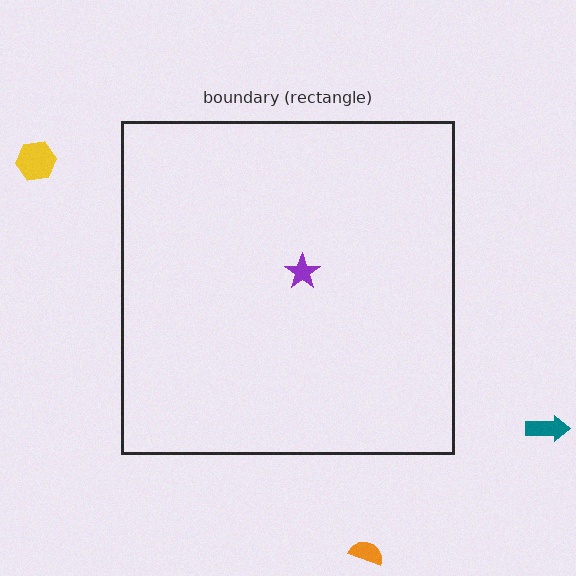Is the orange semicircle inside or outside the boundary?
Outside.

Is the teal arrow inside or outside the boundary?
Outside.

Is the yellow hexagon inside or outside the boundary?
Outside.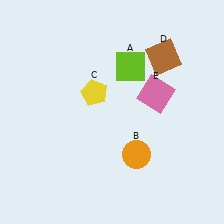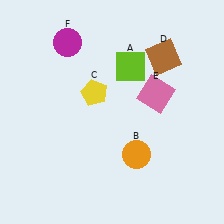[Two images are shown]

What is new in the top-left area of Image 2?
A magenta circle (F) was added in the top-left area of Image 2.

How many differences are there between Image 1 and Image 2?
There is 1 difference between the two images.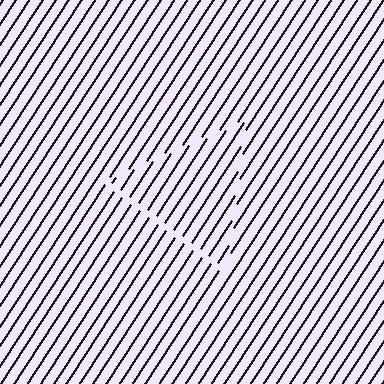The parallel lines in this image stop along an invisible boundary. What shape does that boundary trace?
An illusory triangle. The interior of the shape contains the same grating, shifted by half a period — the contour is defined by the phase discontinuity where line-ends from the inner and outer gratings abut.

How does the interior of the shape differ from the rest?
The interior of the shape contains the same grating, shifted by half a period — the contour is defined by the phase discontinuity where line-ends from the inner and outer gratings abut.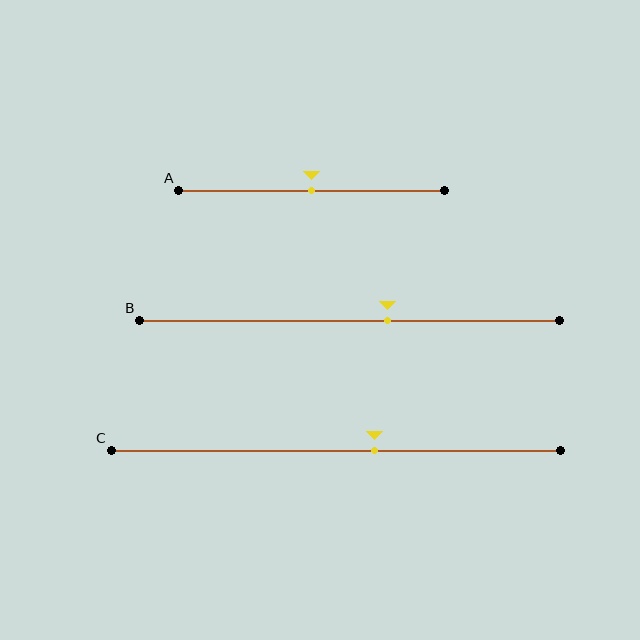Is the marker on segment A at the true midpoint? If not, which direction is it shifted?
Yes, the marker on segment A is at the true midpoint.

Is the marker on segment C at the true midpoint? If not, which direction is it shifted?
No, the marker on segment C is shifted to the right by about 9% of the segment length.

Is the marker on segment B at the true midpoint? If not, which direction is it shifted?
No, the marker on segment B is shifted to the right by about 9% of the segment length.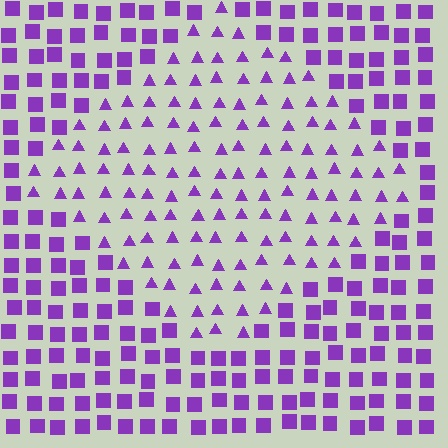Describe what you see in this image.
The image is filled with small purple elements arranged in a uniform grid. A diamond-shaped region contains triangles, while the surrounding area contains squares. The boundary is defined purely by the change in element shape.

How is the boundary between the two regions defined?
The boundary is defined by a change in element shape: triangles inside vs. squares outside. All elements share the same color and spacing.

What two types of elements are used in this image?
The image uses triangles inside the diamond region and squares outside it.